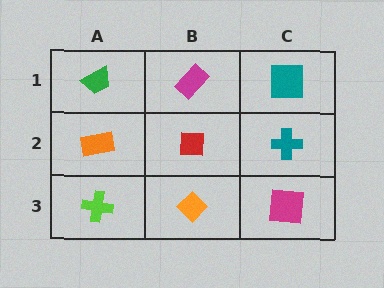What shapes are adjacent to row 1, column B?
A red square (row 2, column B), a green trapezoid (row 1, column A), a teal square (row 1, column C).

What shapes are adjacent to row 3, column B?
A red square (row 2, column B), a lime cross (row 3, column A), a magenta square (row 3, column C).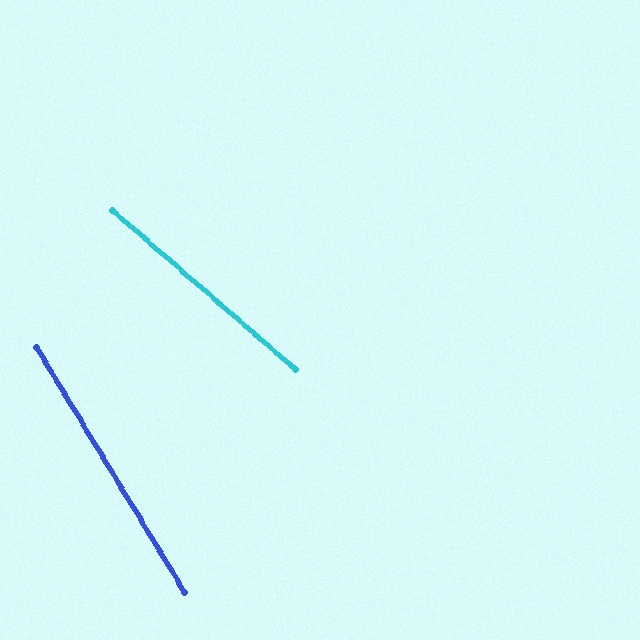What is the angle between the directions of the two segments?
Approximately 18 degrees.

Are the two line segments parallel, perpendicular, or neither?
Neither parallel nor perpendicular — they differ by about 18°.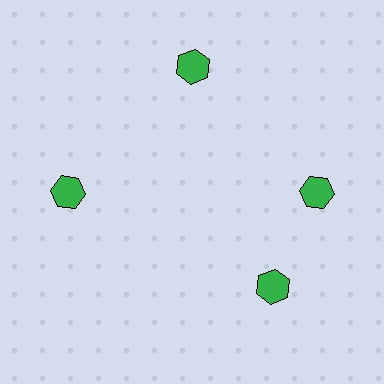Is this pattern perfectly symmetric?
No. The 4 green hexagons are arranged in a ring, but one element near the 6 o'clock position is rotated out of alignment along the ring, breaking the 4-fold rotational symmetry.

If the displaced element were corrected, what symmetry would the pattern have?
It would have 4-fold rotational symmetry — the pattern would map onto itself every 90 degrees.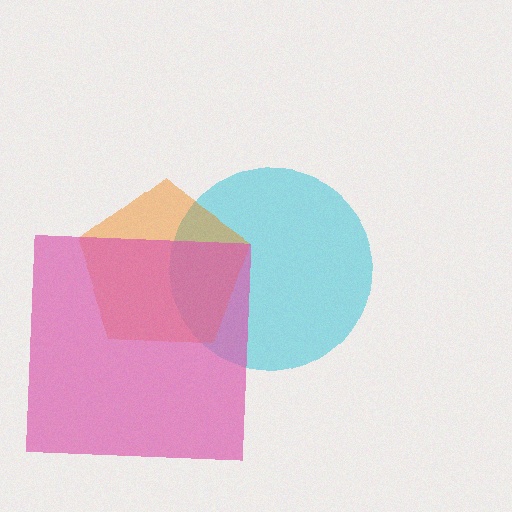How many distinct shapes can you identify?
There are 3 distinct shapes: a cyan circle, an orange pentagon, a pink square.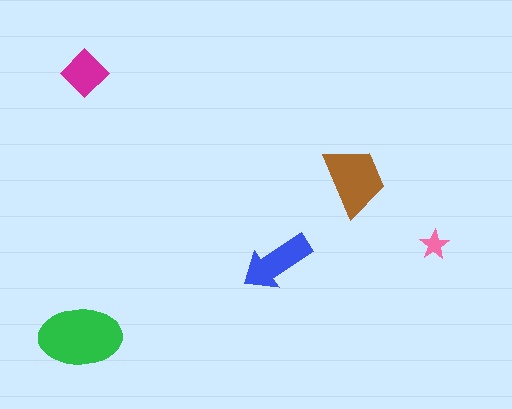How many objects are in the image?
There are 5 objects in the image.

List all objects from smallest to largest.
The pink star, the magenta diamond, the blue arrow, the brown trapezoid, the green ellipse.